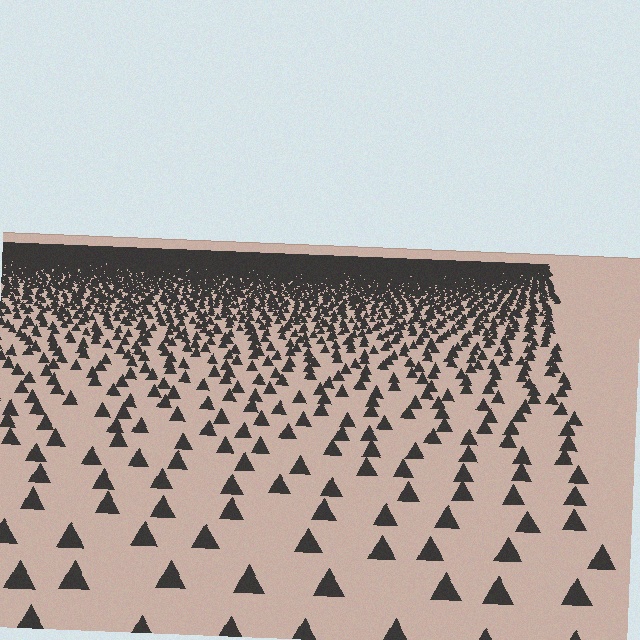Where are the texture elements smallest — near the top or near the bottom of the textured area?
Near the top.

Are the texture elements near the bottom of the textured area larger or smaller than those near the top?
Larger. Near the bottom, elements are closer to the viewer and appear at a bigger on-screen size.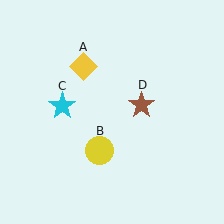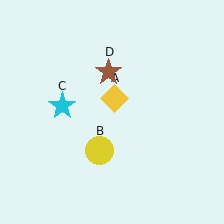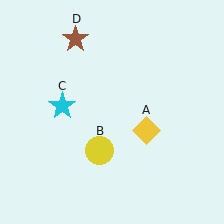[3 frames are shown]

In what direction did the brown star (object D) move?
The brown star (object D) moved up and to the left.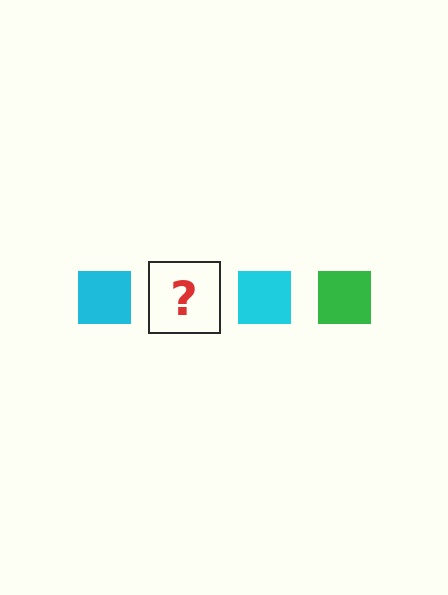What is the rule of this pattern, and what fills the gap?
The rule is that the pattern cycles through cyan, green squares. The gap should be filled with a green square.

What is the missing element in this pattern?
The missing element is a green square.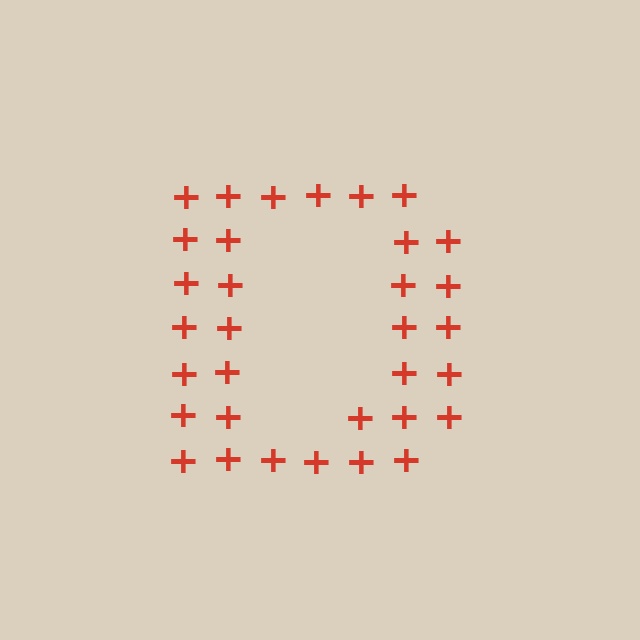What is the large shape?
The large shape is the letter D.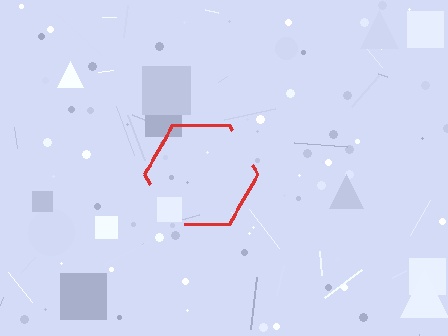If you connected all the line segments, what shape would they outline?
They would outline a hexagon.